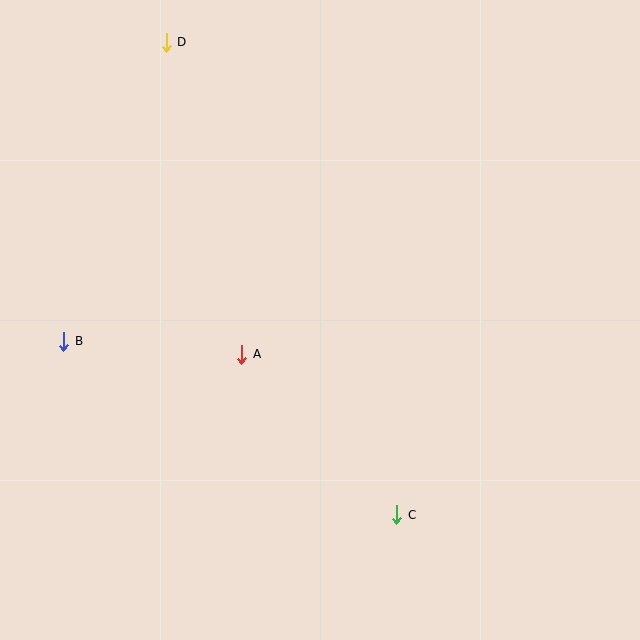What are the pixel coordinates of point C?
Point C is at (397, 515).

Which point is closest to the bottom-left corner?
Point B is closest to the bottom-left corner.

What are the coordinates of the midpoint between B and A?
The midpoint between B and A is at (153, 348).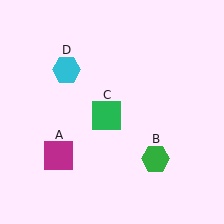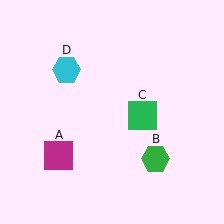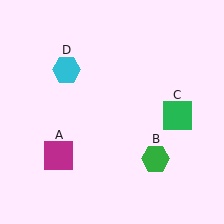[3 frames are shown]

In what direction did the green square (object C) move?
The green square (object C) moved right.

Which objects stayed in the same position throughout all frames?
Magenta square (object A) and green hexagon (object B) and cyan hexagon (object D) remained stationary.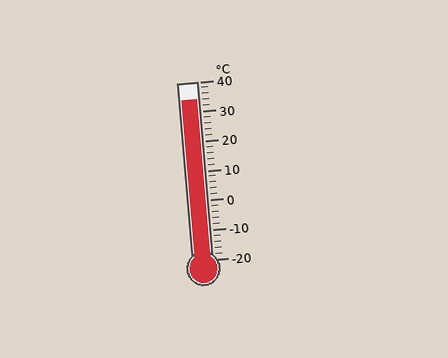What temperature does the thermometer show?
The thermometer shows approximately 34°C.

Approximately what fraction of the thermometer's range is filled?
The thermometer is filled to approximately 90% of its range.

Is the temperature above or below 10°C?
The temperature is above 10°C.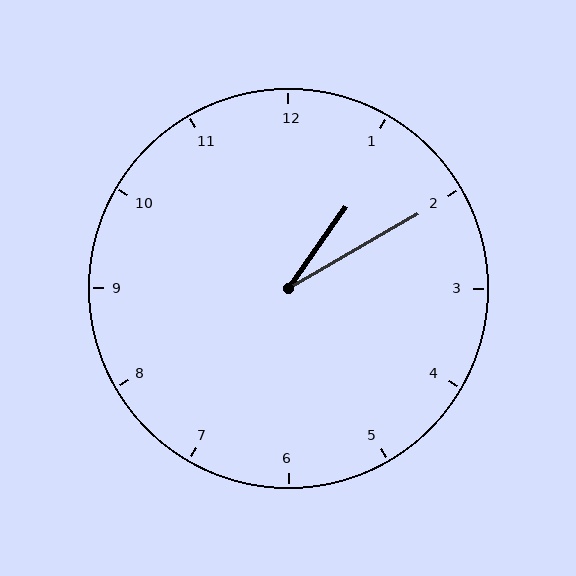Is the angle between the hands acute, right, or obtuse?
It is acute.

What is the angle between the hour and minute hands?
Approximately 25 degrees.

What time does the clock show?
1:10.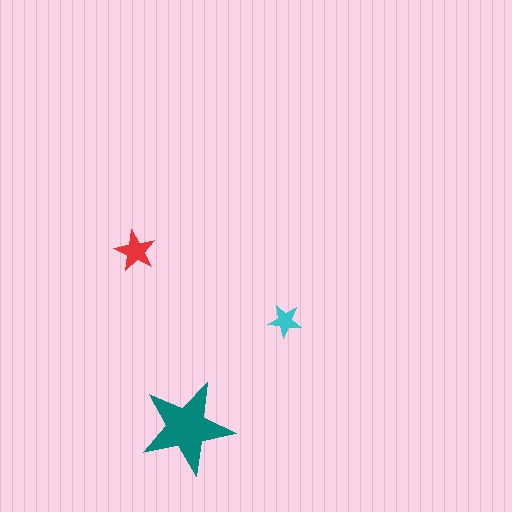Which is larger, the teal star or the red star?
The teal one.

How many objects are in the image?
There are 3 objects in the image.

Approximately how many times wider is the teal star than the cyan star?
About 3 times wider.